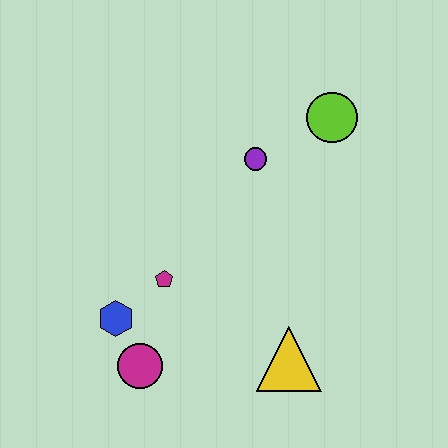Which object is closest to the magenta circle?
The blue hexagon is closest to the magenta circle.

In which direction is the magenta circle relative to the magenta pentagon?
The magenta circle is below the magenta pentagon.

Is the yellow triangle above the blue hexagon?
No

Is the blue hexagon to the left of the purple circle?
Yes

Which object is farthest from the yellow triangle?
The lime circle is farthest from the yellow triangle.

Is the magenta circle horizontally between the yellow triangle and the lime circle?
No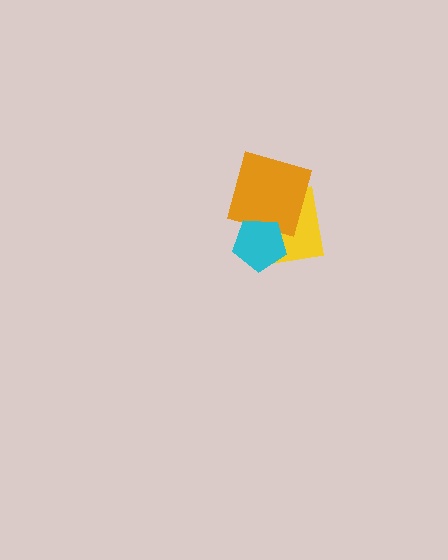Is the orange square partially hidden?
Yes, it is partially covered by another shape.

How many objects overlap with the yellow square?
2 objects overlap with the yellow square.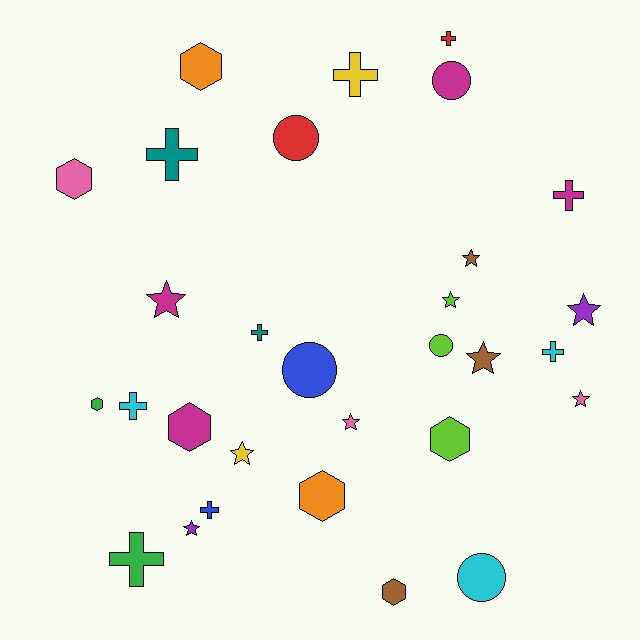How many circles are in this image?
There are 5 circles.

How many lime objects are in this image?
There are 3 lime objects.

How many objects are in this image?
There are 30 objects.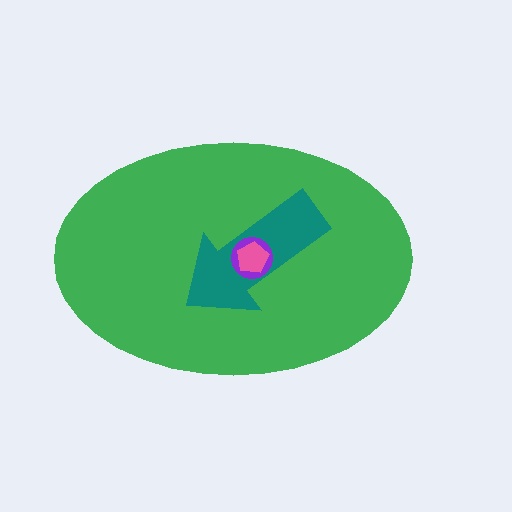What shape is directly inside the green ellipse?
The teal arrow.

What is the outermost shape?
The green ellipse.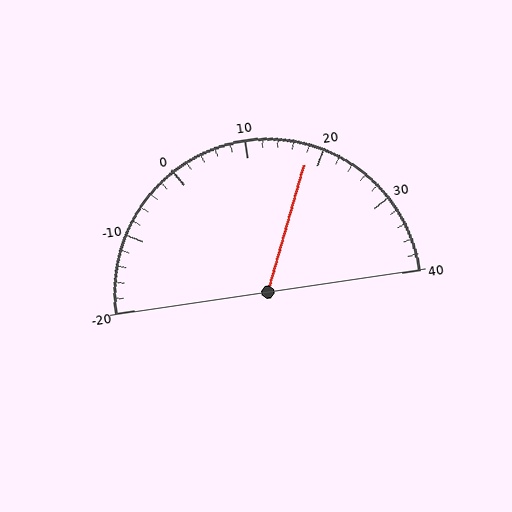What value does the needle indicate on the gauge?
The needle indicates approximately 18.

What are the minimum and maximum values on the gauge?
The gauge ranges from -20 to 40.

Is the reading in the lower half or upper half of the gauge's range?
The reading is in the upper half of the range (-20 to 40).